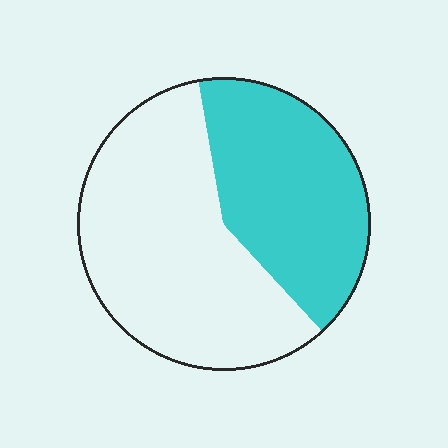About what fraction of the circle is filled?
About two fifths (2/5).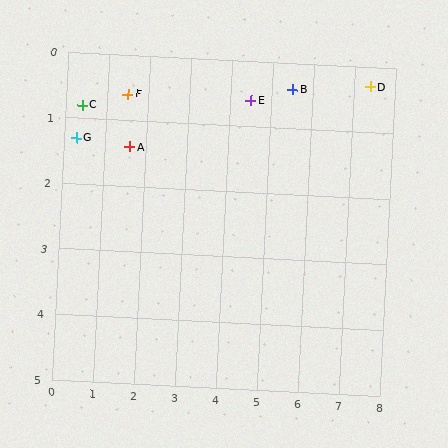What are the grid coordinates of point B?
Point B is at approximately (5.5, 0.4).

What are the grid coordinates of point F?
Point F is at approximately (1.5, 0.6).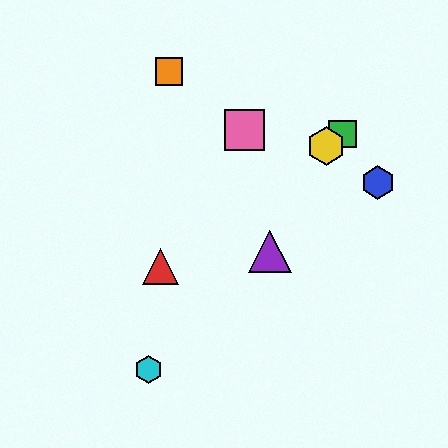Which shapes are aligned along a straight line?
The red triangle, the green square, the yellow hexagon are aligned along a straight line.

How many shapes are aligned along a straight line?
3 shapes (the red triangle, the green square, the yellow hexagon) are aligned along a straight line.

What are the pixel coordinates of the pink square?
The pink square is at (245, 130).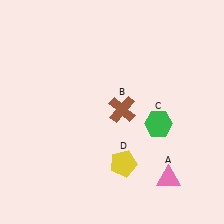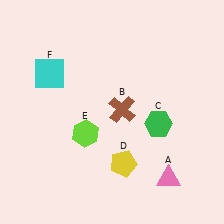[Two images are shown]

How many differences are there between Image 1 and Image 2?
There are 2 differences between the two images.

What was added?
A lime hexagon (E), a cyan square (F) were added in Image 2.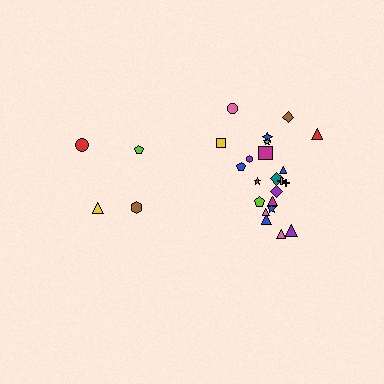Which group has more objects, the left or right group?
The right group.